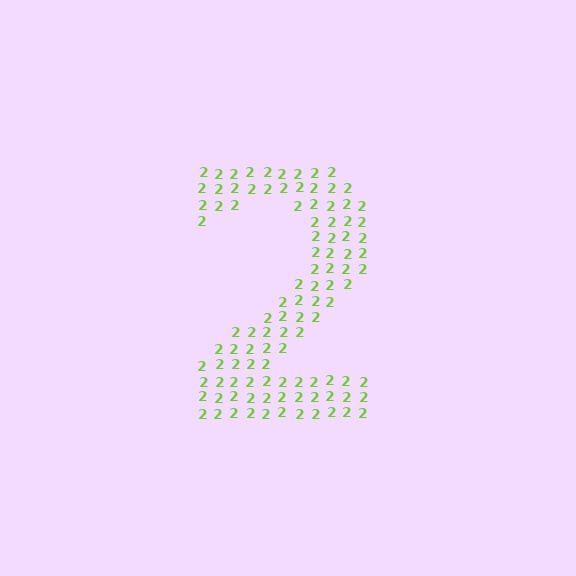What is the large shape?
The large shape is the digit 2.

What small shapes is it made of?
It is made of small digit 2's.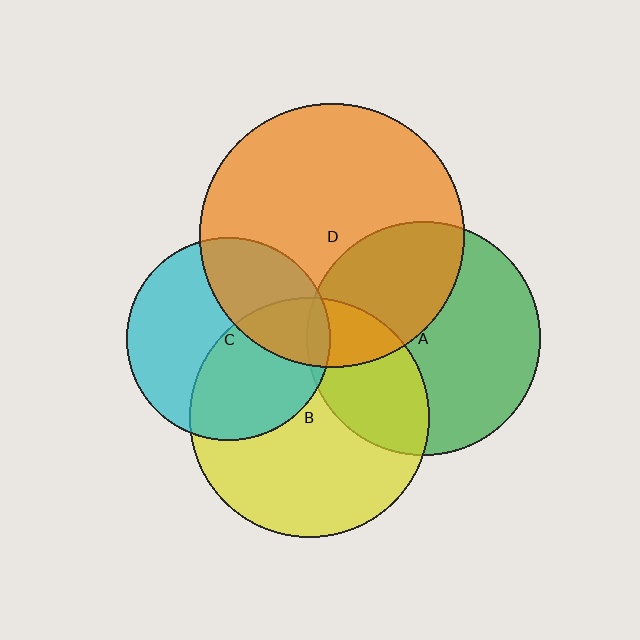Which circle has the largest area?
Circle D (orange).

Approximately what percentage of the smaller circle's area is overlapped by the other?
Approximately 5%.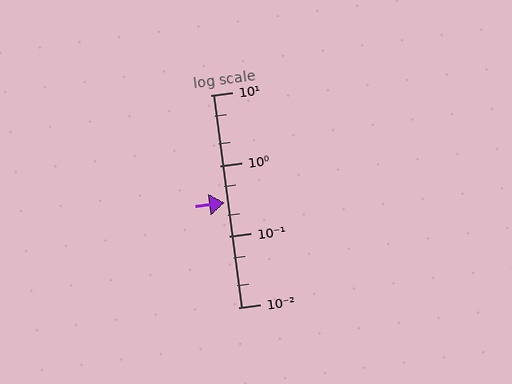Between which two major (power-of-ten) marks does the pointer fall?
The pointer is between 0.1 and 1.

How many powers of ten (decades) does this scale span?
The scale spans 3 decades, from 0.01 to 10.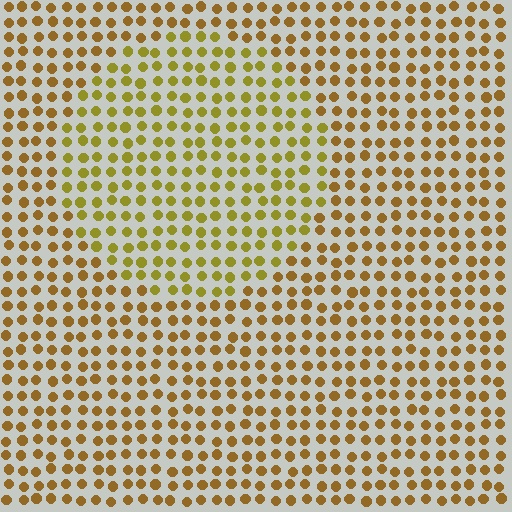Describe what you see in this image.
The image is filled with small brown elements in a uniform arrangement. A circle-shaped region is visible where the elements are tinted to a slightly different hue, forming a subtle color boundary.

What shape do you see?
I see a circle.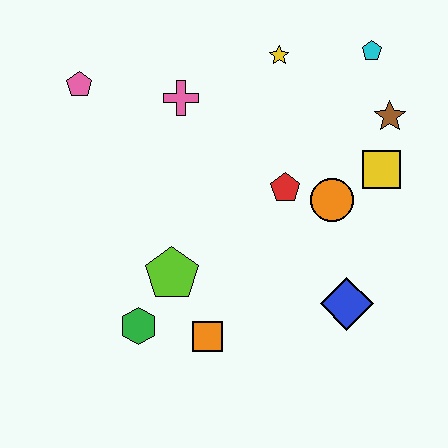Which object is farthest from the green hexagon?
The cyan pentagon is farthest from the green hexagon.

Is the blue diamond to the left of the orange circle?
No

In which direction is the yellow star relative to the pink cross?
The yellow star is to the right of the pink cross.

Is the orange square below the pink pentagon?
Yes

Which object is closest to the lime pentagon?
The green hexagon is closest to the lime pentagon.